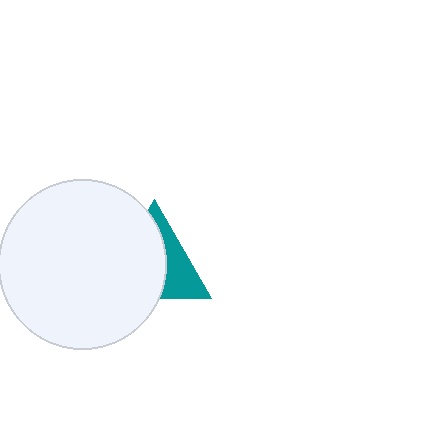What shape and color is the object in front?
The object in front is a white circle.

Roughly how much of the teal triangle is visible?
A small part of it is visible (roughly 38%).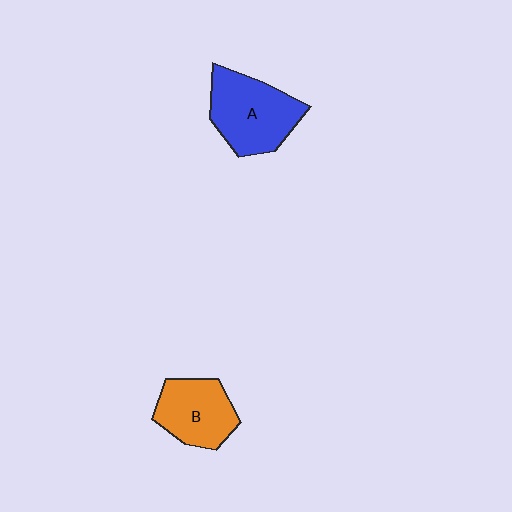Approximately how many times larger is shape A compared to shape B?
Approximately 1.3 times.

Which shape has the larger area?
Shape A (blue).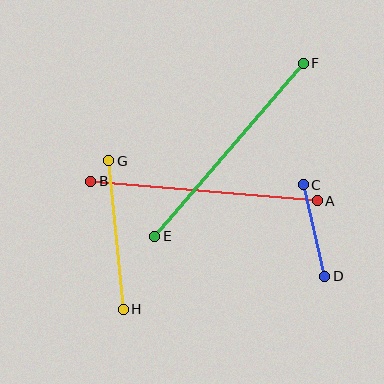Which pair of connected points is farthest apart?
Points E and F are farthest apart.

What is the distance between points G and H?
The distance is approximately 149 pixels.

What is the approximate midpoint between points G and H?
The midpoint is at approximately (116, 235) pixels.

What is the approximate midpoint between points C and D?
The midpoint is at approximately (314, 231) pixels.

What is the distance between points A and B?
The distance is approximately 228 pixels.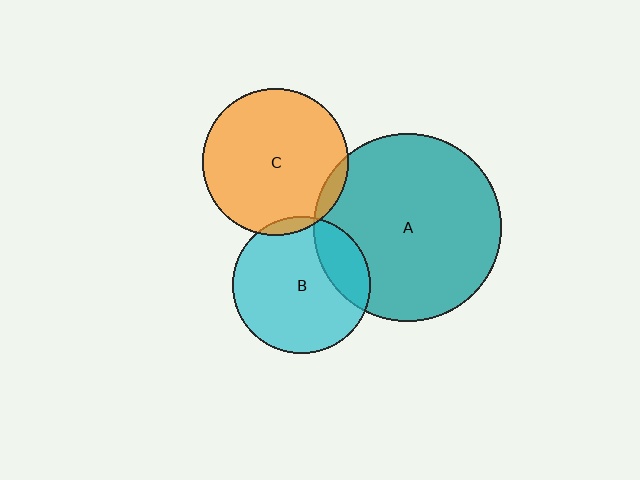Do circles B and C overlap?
Yes.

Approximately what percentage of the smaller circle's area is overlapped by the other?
Approximately 5%.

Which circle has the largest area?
Circle A (teal).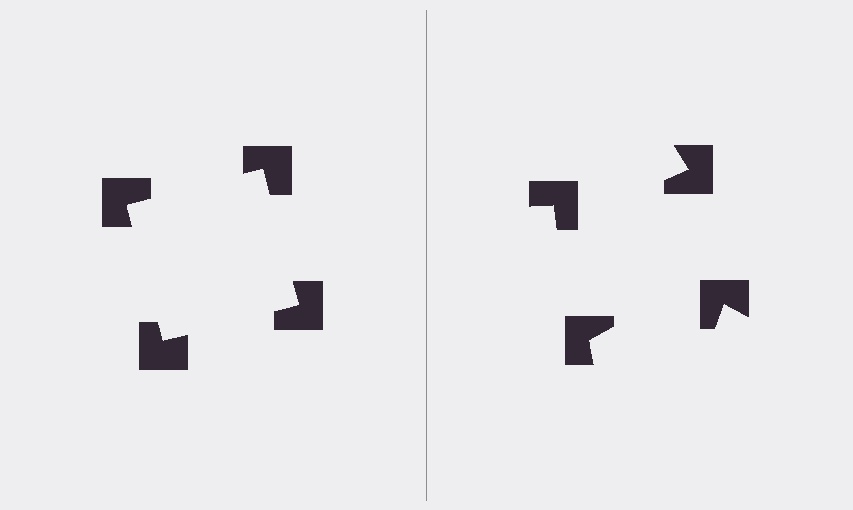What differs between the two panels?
The notched squares are positioned identically on both sides; only the wedge orientations differ. On the left they align to a square; on the right they are misaligned.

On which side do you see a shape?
An illusory square appears on the left side. On the right side the wedge cuts are rotated, so no coherent shape forms.